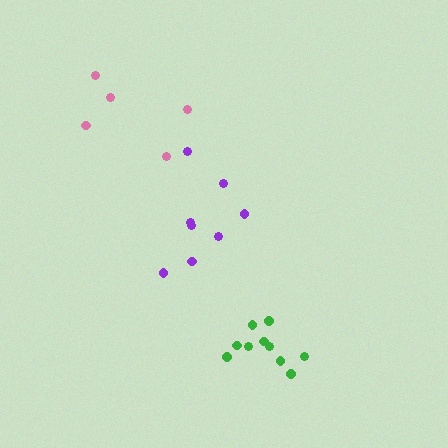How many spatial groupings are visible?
There are 3 spatial groupings.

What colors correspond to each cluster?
The clusters are colored: pink, purple, green.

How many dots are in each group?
Group 1: 5 dots, Group 2: 8 dots, Group 3: 10 dots (23 total).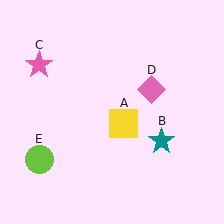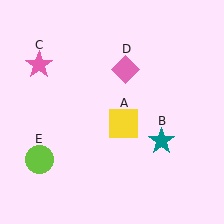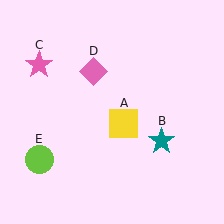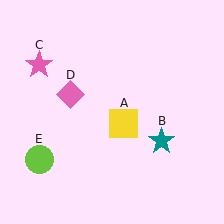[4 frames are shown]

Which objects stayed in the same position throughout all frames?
Yellow square (object A) and teal star (object B) and pink star (object C) and lime circle (object E) remained stationary.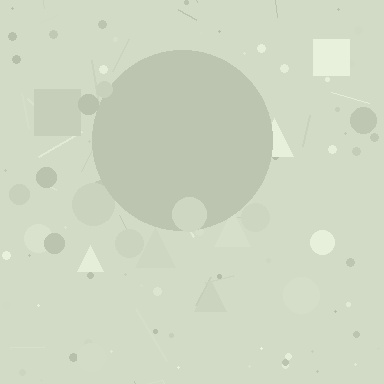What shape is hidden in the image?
A circle is hidden in the image.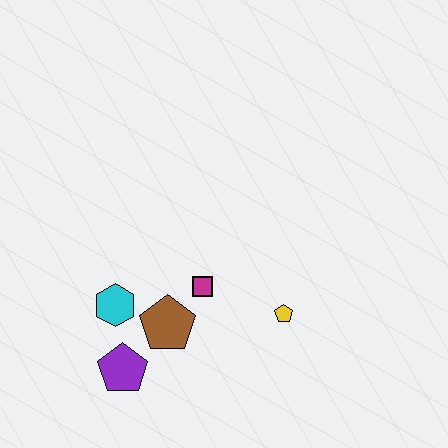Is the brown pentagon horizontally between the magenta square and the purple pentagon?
Yes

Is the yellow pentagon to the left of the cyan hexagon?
No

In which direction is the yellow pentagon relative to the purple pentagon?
The yellow pentagon is to the right of the purple pentagon.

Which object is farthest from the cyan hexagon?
The yellow pentagon is farthest from the cyan hexagon.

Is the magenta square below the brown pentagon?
No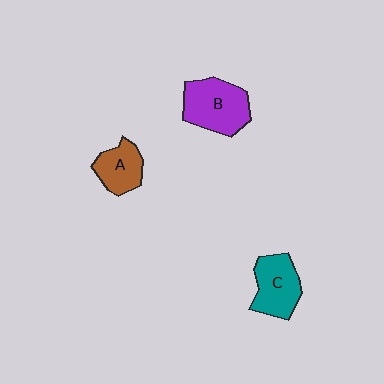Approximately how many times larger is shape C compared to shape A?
Approximately 1.3 times.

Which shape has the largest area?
Shape B (purple).